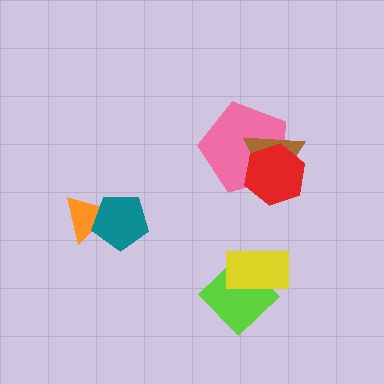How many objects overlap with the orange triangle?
1 object overlaps with the orange triangle.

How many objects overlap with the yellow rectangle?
1 object overlaps with the yellow rectangle.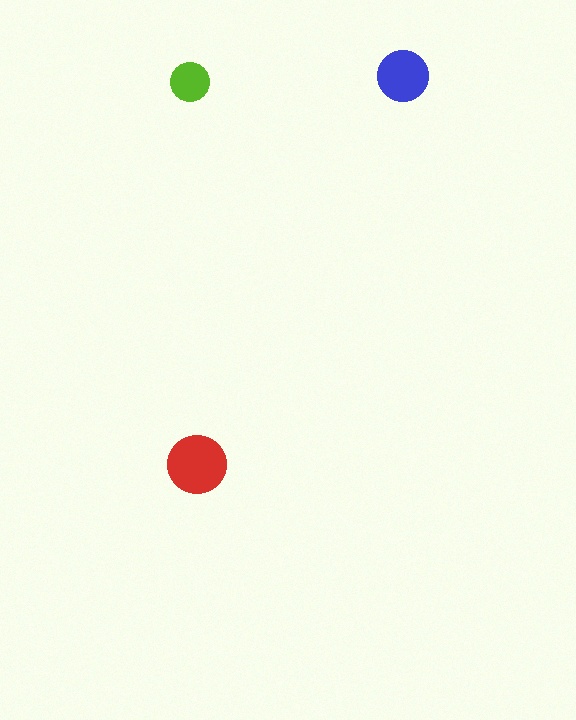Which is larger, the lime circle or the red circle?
The red one.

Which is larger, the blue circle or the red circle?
The red one.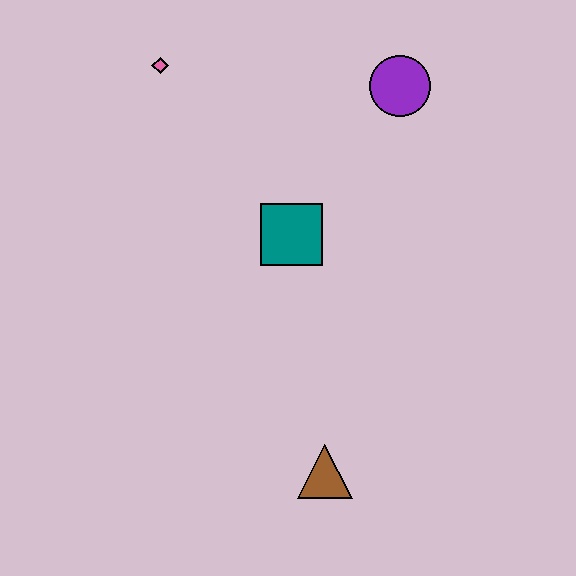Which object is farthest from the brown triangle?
The pink diamond is farthest from the brown triangle.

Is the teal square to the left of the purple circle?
Yes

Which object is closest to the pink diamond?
The teal square is closest to the pink diamond.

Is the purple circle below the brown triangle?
No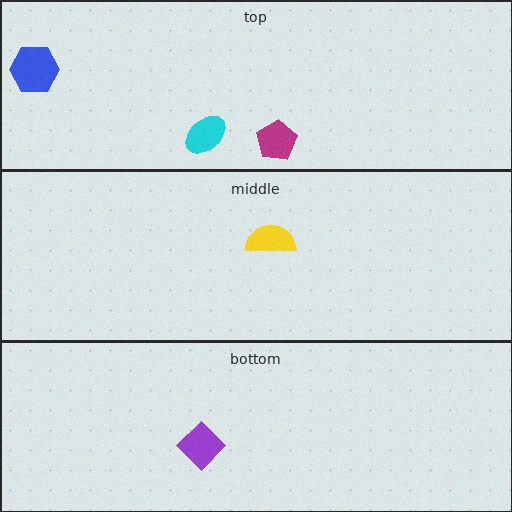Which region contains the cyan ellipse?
The top region.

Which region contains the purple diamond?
The bottom region.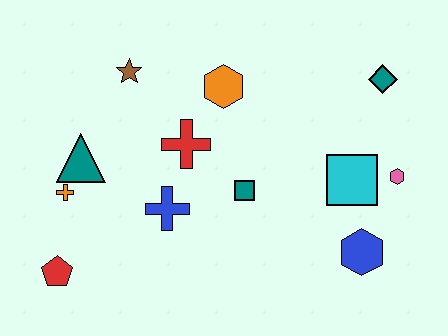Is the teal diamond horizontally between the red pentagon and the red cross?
No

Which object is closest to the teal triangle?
The orange cross is closest to the teal triangle.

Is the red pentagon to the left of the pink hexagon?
Yes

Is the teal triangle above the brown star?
No